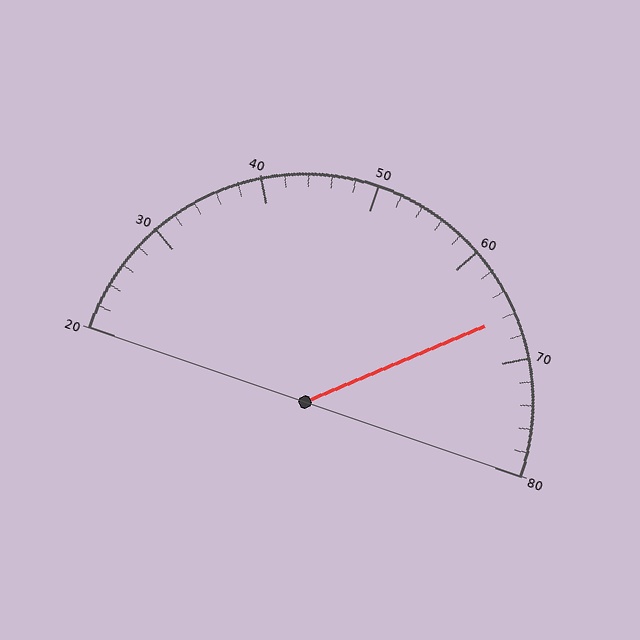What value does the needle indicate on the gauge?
The needle indicates approximately 66.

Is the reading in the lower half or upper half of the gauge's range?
The reading is in the upper half of the range (20 to 80).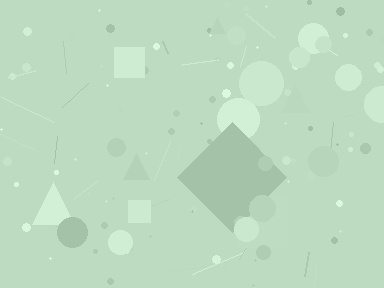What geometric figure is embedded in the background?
A diamond is embedded in the background.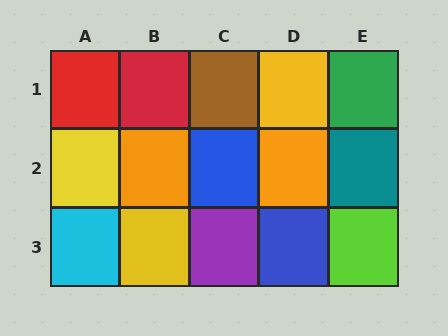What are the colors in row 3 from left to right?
Cyan, yellow, purple, blue, lime.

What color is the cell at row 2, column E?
Teal.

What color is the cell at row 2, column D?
Orange.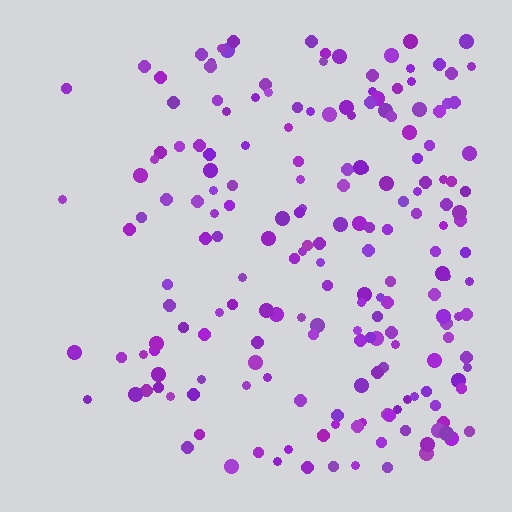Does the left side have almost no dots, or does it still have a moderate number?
Still a moderate number, just noticeably fewer than the right.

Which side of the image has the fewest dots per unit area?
The left.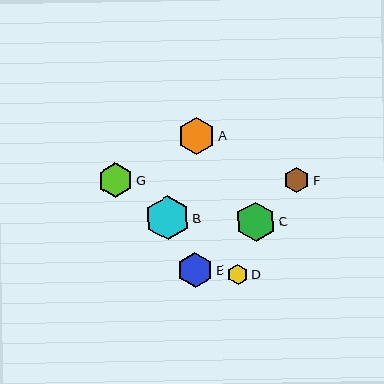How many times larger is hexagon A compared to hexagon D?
Hexagon A is approximately 1.8 times the size of hexagon D.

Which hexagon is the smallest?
Hexagon D is the smallest with a size of approximately 21 pixels.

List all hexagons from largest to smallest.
From largest to smallest: B, C, A, E, G, F, D.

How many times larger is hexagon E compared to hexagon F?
Hexagon E is approximately 1.4 times the size of hexagon F.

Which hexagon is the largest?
Hexagon B is the largest with a size of approximately 44 pixels.